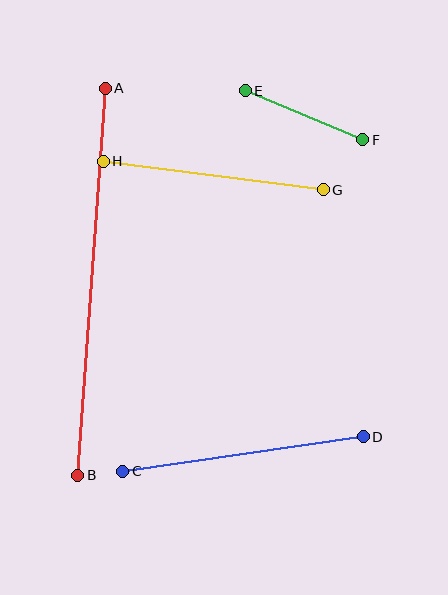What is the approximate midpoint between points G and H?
The midpoint is at approximately (213, 176) pixels.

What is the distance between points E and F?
The distance is approximately 127 pixels.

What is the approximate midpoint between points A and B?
The midpoint is at approximately (91, 282) pixels.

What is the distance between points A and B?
The distance is approximately 388 pixels.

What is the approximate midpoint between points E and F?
The midpoint is at approximately (304, 115) pixels.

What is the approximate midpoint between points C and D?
The midpoint is at approximately (243, 454) pixels.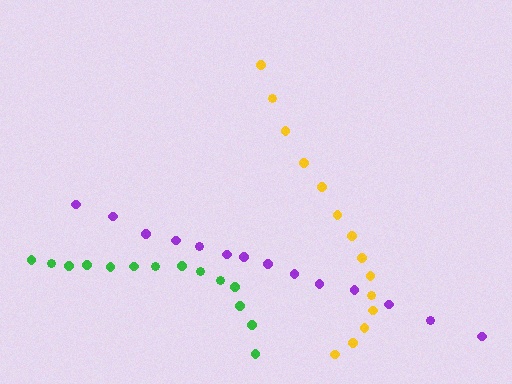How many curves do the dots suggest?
There are 3 distinct paths.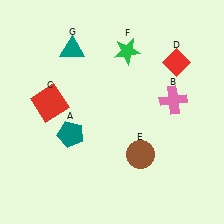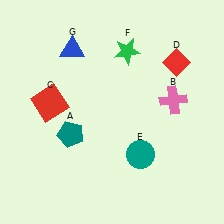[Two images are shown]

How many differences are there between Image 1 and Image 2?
There are 2 differences between the two images.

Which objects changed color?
E changed from brown to teal. G changed from teal to blue.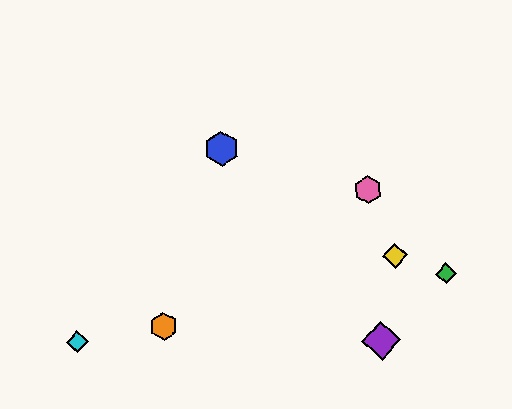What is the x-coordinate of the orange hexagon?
The orange hexagon is at x≈164.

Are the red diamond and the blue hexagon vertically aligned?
Yes, both are at x≈222.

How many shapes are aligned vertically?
2 shapes (the red diamond, the blue hexagon) are aligned vertically.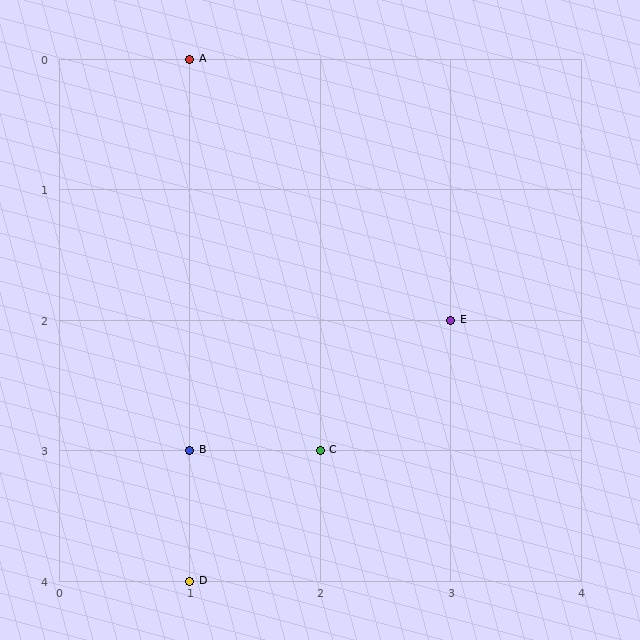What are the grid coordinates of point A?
Point A is at grid coordinates (1, 0).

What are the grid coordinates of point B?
Point B is at grid coordinates (1, 3).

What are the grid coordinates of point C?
Point C is at grid coordinates (2, 3).